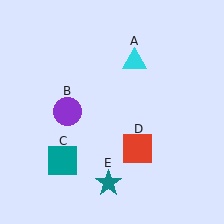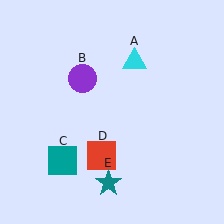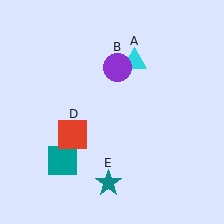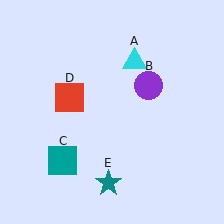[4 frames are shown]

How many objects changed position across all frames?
2 objects changed position: purple circle (object B), red square (object D).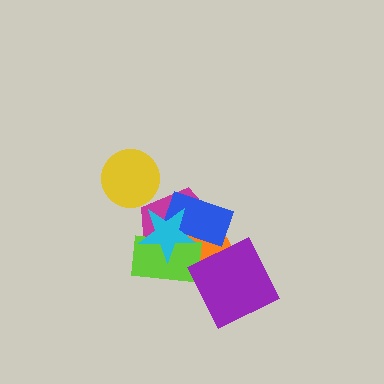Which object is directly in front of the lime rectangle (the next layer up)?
The blue rectangle is directly in front of the lime rectangle.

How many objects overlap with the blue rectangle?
4 objects overlap with the blue rectangle.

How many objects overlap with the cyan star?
4 objects overlap with the cyan star.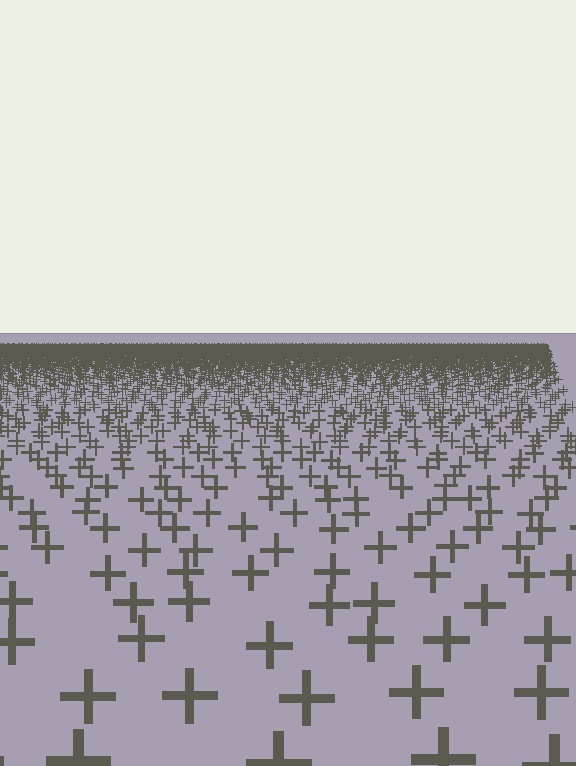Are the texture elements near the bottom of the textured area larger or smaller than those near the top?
Larger. Near the bottom, elements are closer to the viewer and appear at a bigger on-screen size.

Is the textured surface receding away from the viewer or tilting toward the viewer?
The surface is receding away from the viewer. Texture elements get smaller and denser toward the top.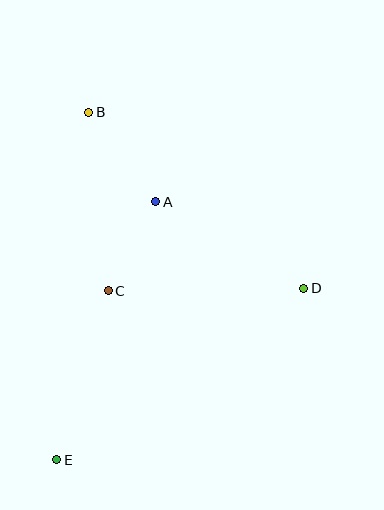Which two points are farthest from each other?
Points B and E are farthest from each other.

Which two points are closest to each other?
Points A and C are closest to each other.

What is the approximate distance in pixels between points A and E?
The distance between A and E is approximately 277 pixels.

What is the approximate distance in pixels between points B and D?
The distance between B and D is approximately 278 pixels.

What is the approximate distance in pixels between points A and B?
The distance between A and B is approximately 112 pixels.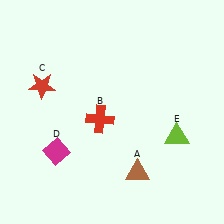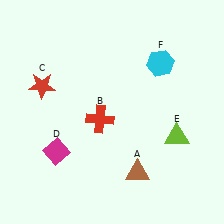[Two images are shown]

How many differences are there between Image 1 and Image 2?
There is 1 difference between the two images.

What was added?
A cyan hexagon (F) was added in Image 2.